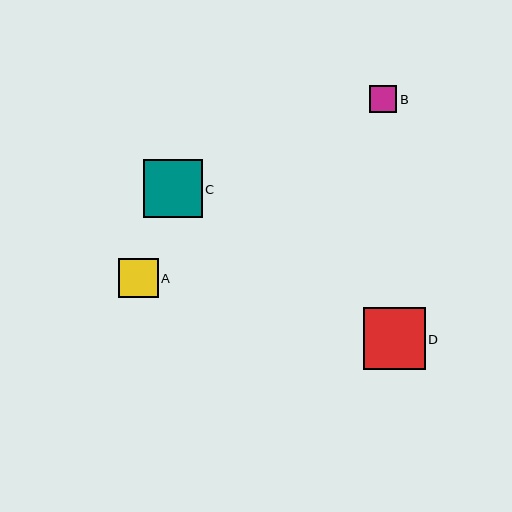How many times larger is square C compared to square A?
Square C is approximately 1.5 times the size of square A.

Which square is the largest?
Square D is the largest with a size of approximately 62 pixels.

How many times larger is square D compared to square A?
Square D is approximately 1.6 times the size of square A.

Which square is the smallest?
Square B is the smallest with a size of approximately 27 pixels.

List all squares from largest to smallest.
From largest to smallest: D, C, A, B.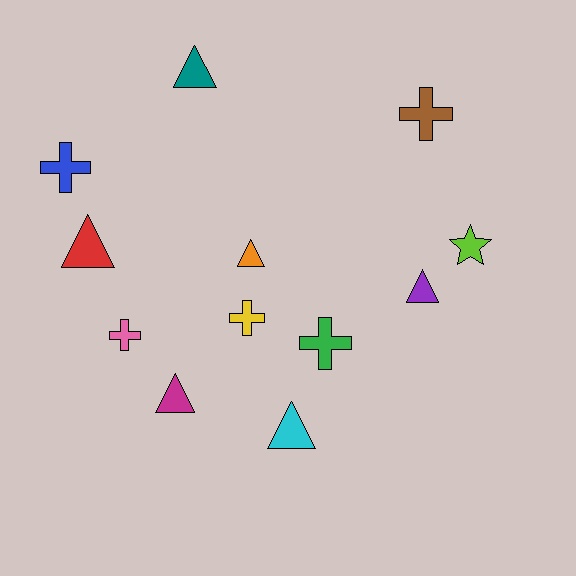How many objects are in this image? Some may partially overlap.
There are 12 objects.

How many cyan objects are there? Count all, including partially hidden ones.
There is 1 cyan object.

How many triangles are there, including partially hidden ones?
There are 6 triangles.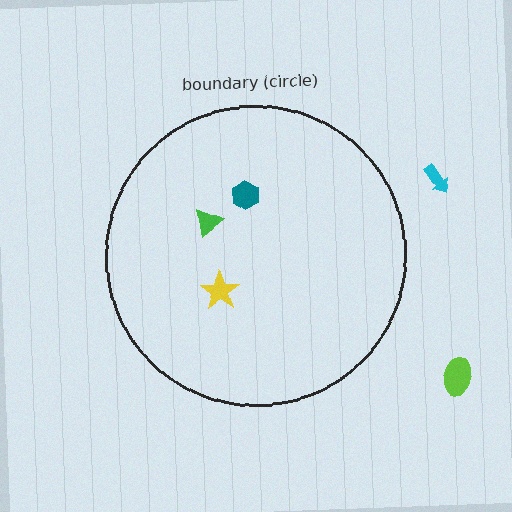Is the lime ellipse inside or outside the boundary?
Outside.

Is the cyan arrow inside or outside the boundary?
Outside.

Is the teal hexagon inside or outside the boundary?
Inside.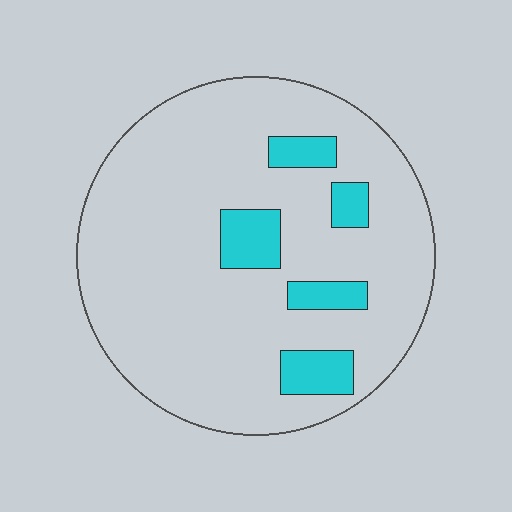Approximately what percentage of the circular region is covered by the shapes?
Approximately 15%.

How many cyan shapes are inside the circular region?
5.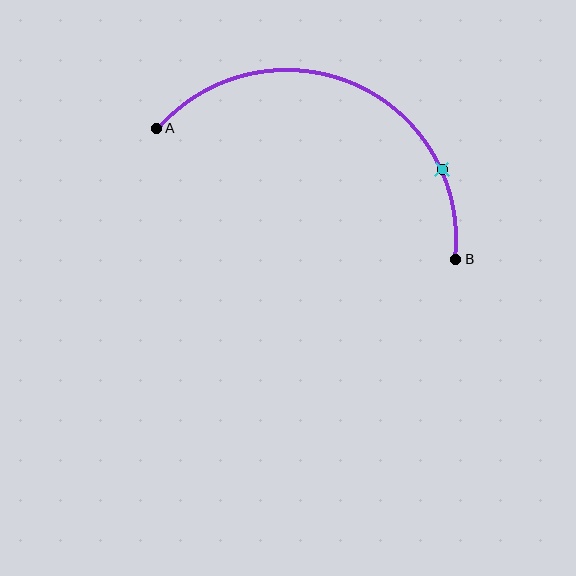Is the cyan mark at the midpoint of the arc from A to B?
No. The cyan mark lies on the arc but is closer to endpoint B. The arc midpoint would be at the point on the curve equidistant along the arc from both A and B.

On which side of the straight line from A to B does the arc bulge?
The arc bulges above the straight line connecting A and B.